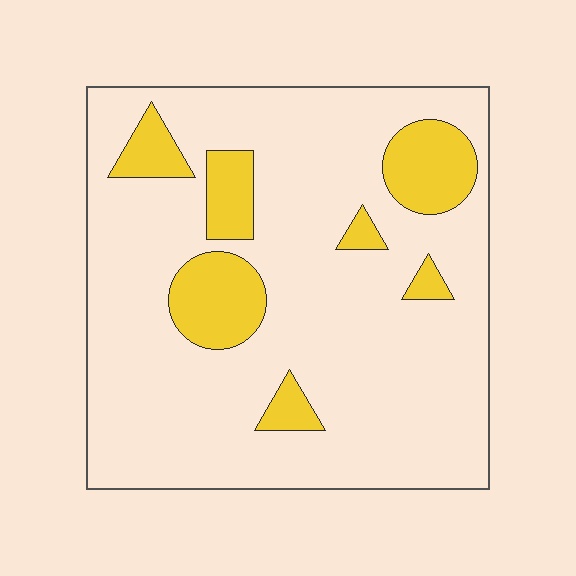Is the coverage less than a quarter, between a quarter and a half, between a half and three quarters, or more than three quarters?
Less than a quarter.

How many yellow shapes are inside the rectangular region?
7.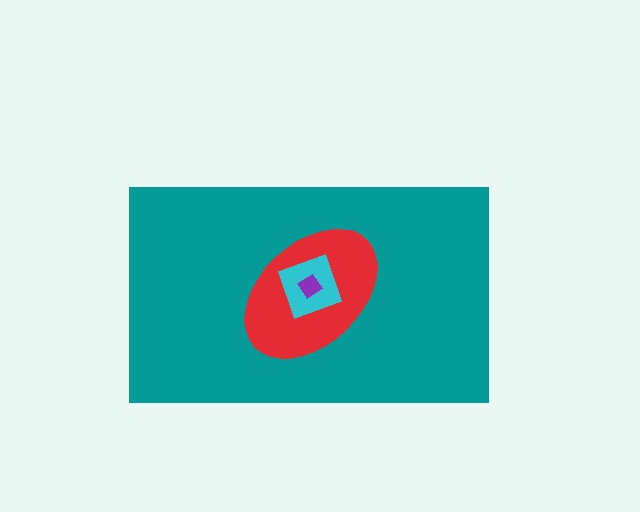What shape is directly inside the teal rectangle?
The red ellipse.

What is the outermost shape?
The teal rectangle.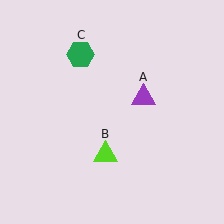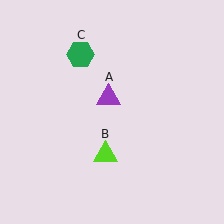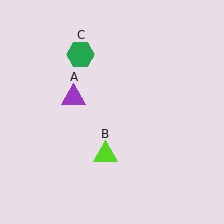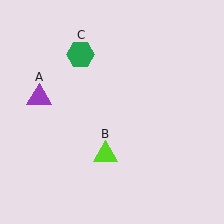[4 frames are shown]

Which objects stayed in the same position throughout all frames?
Lime triangle (object B) and green hexagon (object C) remained stationary.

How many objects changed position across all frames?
1 object changed position: purple triangle (object A).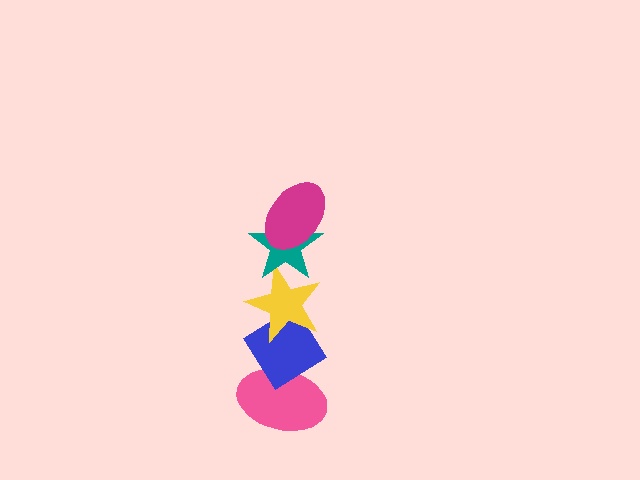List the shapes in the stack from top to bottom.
From top to bottom: the magenta ellipse, the teal star, the yellow star, the blue diamond, the pink ellipse.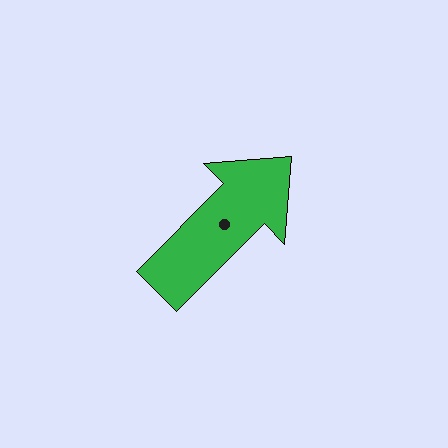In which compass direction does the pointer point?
Northeast.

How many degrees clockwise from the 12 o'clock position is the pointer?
Approximately 45 degrees.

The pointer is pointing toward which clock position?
Roughly 1 o'clock.